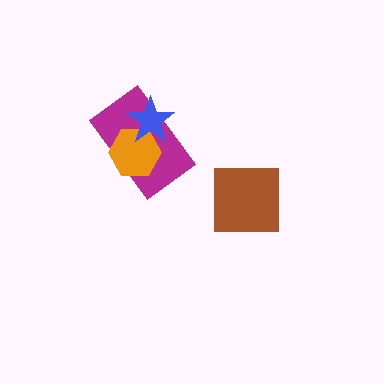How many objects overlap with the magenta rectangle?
2 objects overlap with the magenta rectangle.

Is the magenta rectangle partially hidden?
Yes, it is partially covered by another shape.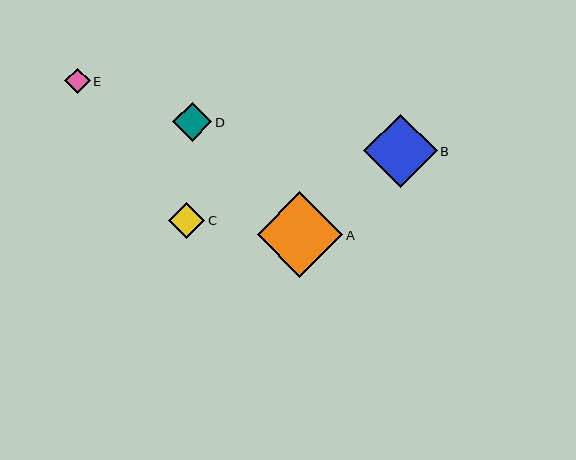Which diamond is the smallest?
Diamond E is the smallest with a size of approximately 25 pixels.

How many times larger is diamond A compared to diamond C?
Diamond A is approximately 2.4 times the size of diamond C.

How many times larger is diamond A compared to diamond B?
Diamond A is approximately 1.2 times the size of diamond B.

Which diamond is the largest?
Diamond A is the largest with a size of approximately 86 pixels.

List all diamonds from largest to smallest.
From largest to smallest: A, B, D, C, E.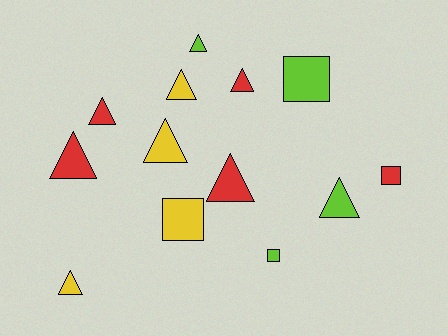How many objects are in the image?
There are 13 objects.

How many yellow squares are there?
There is 1 yellow square.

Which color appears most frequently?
Red, with 5 objects.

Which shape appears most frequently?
Triangle, with 9 objects.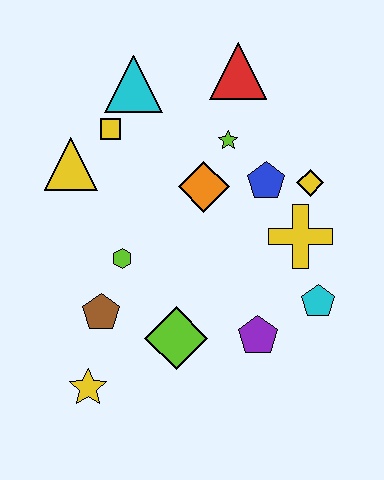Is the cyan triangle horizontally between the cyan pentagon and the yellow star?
Yes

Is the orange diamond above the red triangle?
No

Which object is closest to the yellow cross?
The yellow diamond is closest to the yellow cross.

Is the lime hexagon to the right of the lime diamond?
No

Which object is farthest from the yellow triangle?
The cyan pentagon is farthest from the yellow triangle.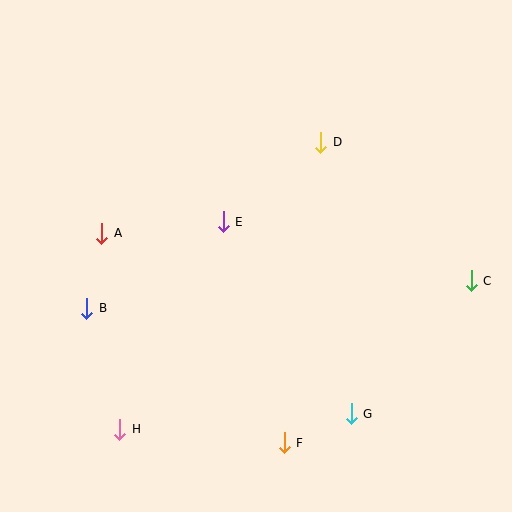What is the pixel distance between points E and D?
The distance between E and D is 126 pixels.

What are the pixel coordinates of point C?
Point C is at (471, 281).